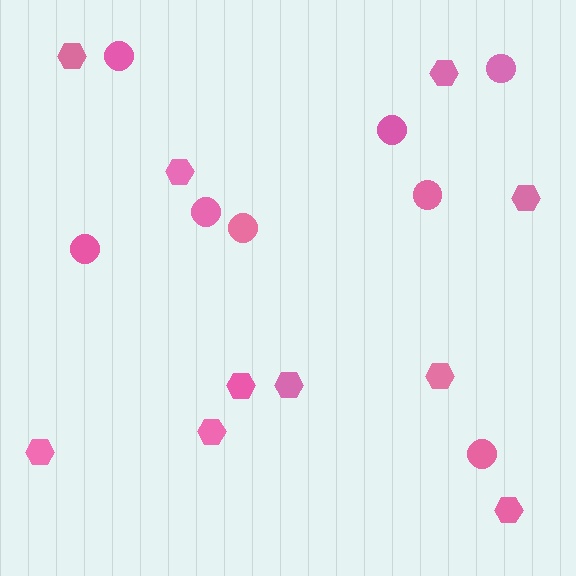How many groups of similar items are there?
There are 2 groups: one group of hexagons (10) and one group of circles (8).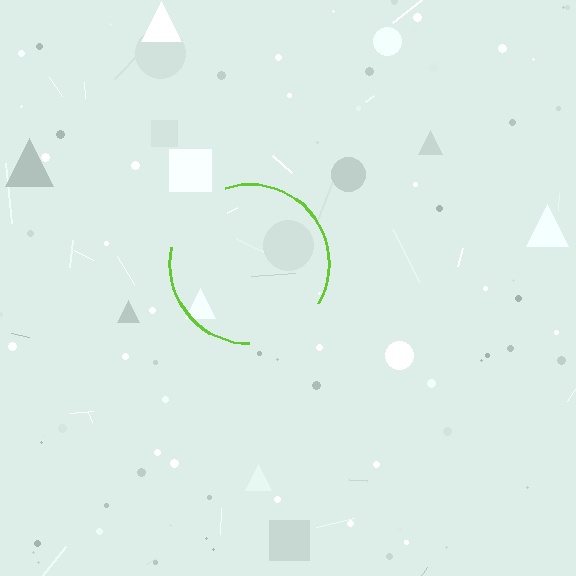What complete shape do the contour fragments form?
The contour fragments form a circle.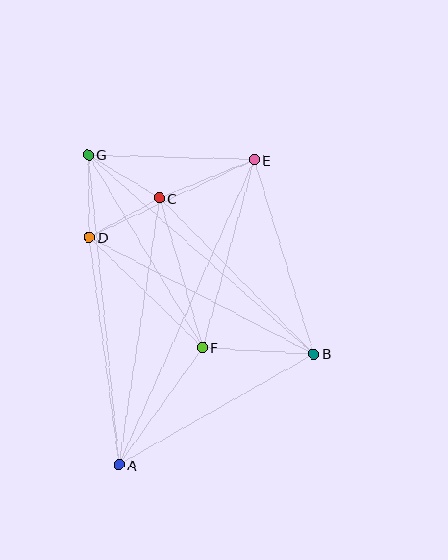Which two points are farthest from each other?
Points A and E are farthest from each other.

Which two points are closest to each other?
Points C and D are closest to each other.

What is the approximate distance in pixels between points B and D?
The distance between B and D is approximately 253 pixels.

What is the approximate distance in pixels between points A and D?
The distance between A and D is approximately 229 pixels.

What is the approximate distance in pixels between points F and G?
The distance between F and G is approximately 224 pixels.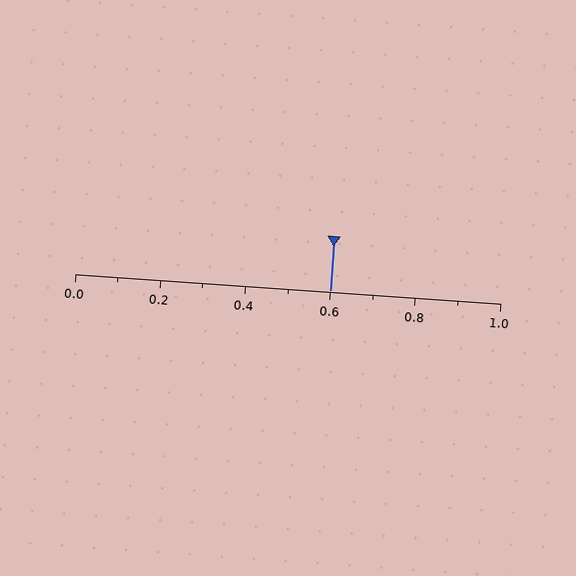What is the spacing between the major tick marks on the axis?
The major ticks are spaced 0.2 apart.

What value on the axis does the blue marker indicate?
The marker indicates approximately 0.6.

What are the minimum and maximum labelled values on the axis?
The axis runs from 0.0 to 1.0.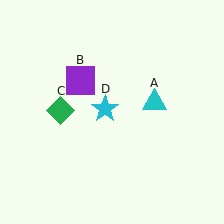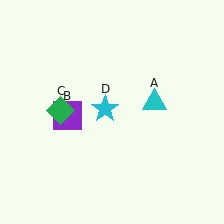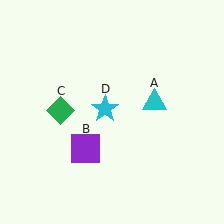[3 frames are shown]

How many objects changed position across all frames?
1 object changed position: purple square (object B).